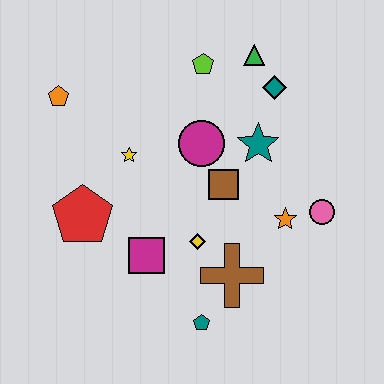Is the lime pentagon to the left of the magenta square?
No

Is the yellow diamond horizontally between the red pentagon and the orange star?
Yes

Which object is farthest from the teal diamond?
The teal pentagon is farthest from the teal diamond.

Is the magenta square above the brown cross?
Yes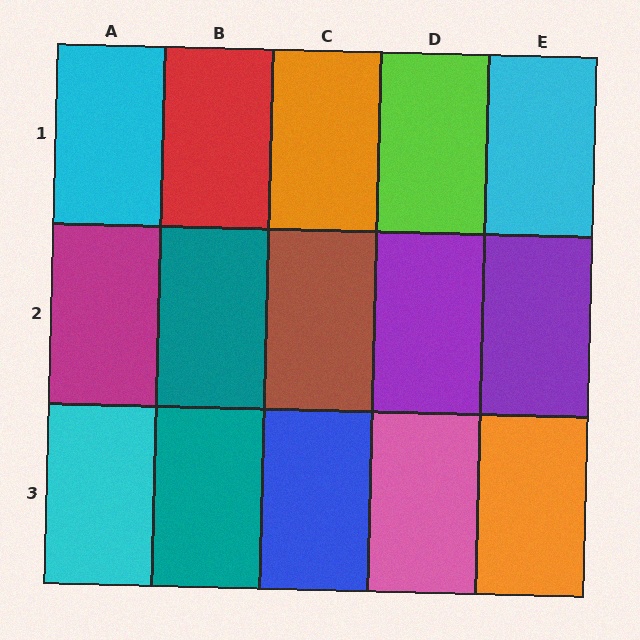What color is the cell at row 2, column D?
Purple.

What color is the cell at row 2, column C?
Brown.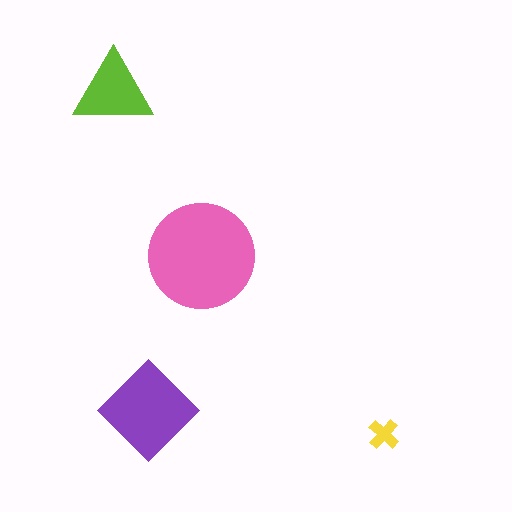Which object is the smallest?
The yellow cross.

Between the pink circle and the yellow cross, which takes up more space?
The pink circle.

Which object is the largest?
The pink circle.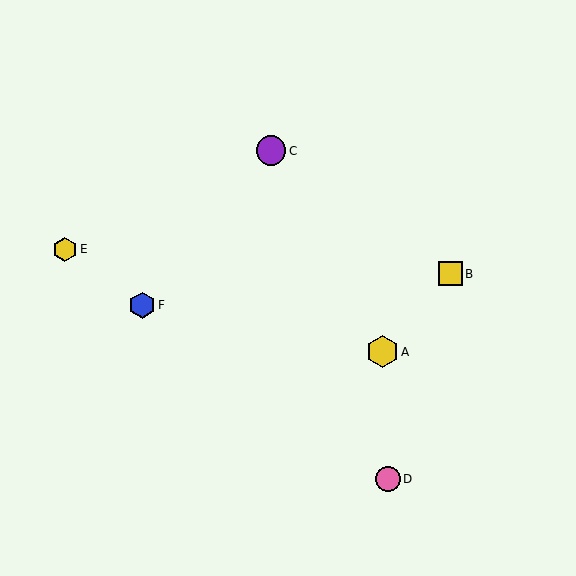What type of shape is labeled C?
Shape C is a purple circle.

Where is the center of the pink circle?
The center of the pink circle is at (388, 479).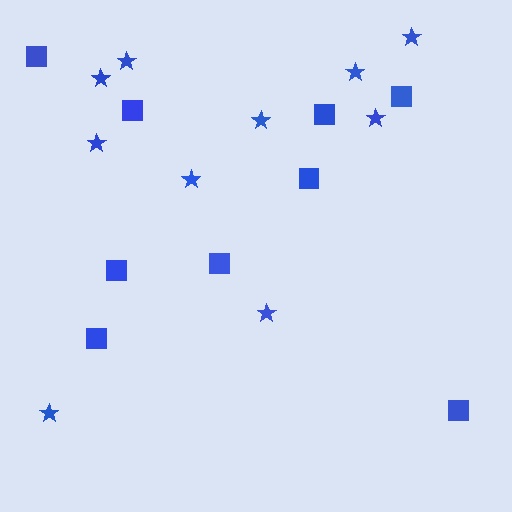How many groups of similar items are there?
There are 2 groups: one group of stars (10) and one group of squares (9).